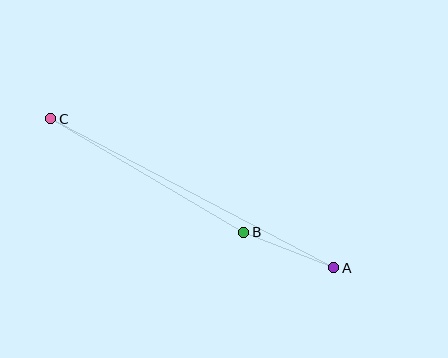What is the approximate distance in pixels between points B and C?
The distance between B and C is approximately 224 pixels.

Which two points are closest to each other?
Points A and B are closest to each other.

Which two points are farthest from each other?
Points A and C are farthest from each other.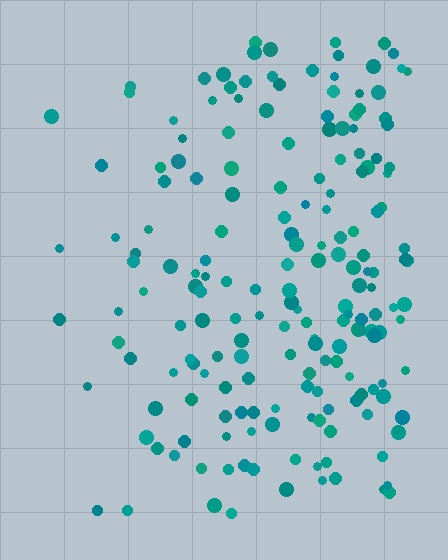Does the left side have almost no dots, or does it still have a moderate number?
Still a moderate number, just noticeably fewer than the right.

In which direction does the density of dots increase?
From left to right, with the right side densest.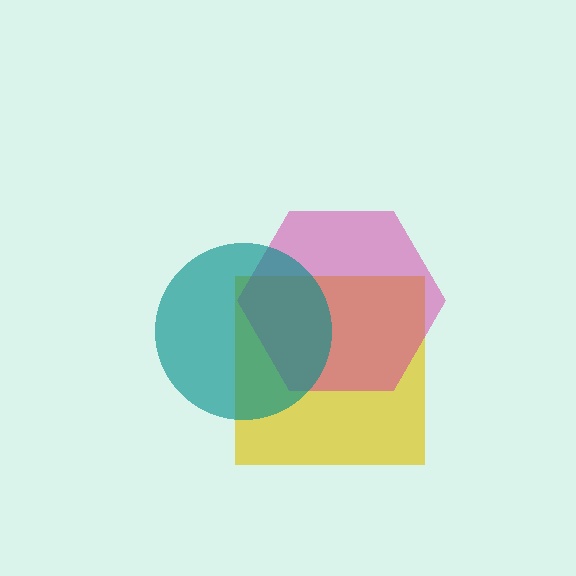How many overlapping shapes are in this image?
There are 3 overlapping shapes in the image.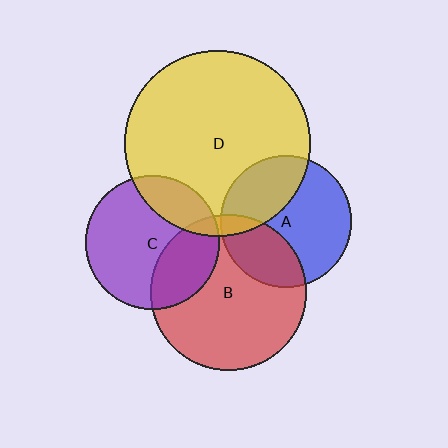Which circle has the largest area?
Circle D (yellow).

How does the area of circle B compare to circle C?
Approximately 1.4 times.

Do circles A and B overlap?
Yes.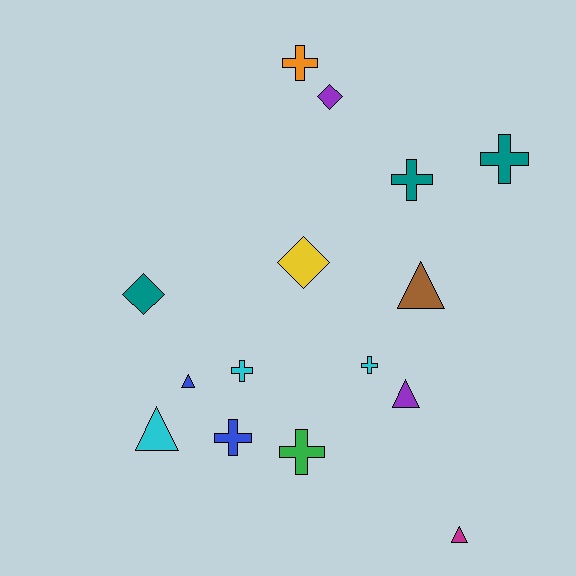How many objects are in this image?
There are 15 objects.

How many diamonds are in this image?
There are 3 diamonds.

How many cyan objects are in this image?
There are 3 cyan objects.